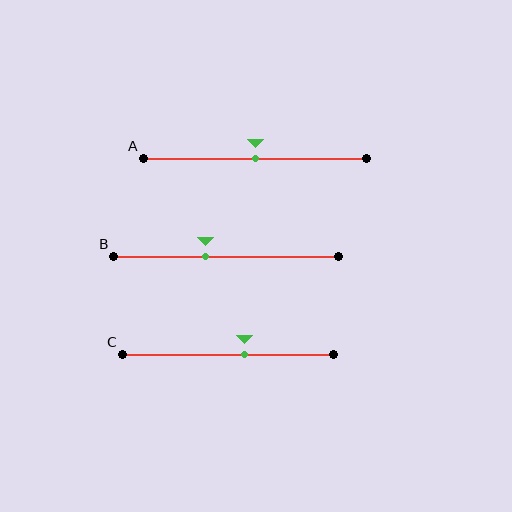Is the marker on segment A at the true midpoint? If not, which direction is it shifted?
Yes, the marker on segment A is at the true midpoint.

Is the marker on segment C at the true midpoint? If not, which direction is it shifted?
No, the marker on segment C is shifted to the right by about 8% of the segment length.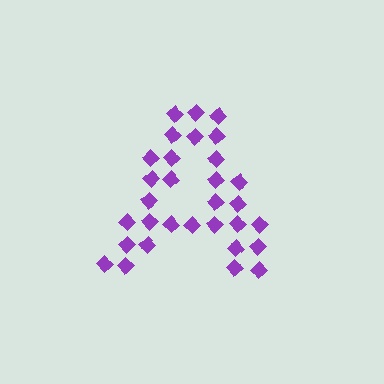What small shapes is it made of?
It is made of small diamonds.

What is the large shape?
The large shape is the letter A.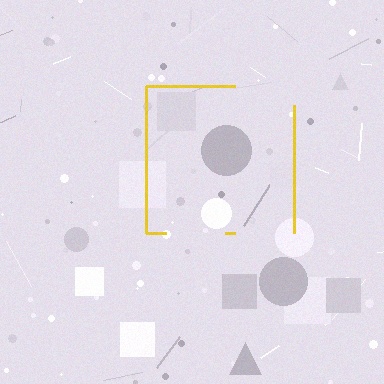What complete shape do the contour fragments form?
The contour fragments form a square.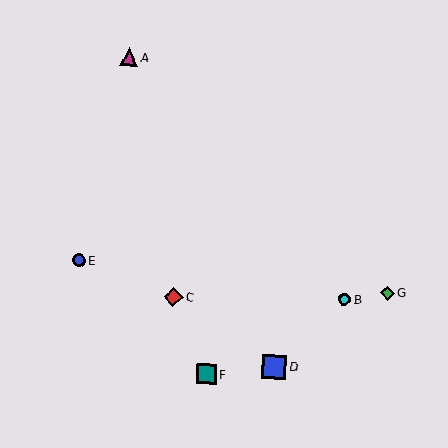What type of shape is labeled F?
Shape F is a teal square.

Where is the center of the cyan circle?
The center of the cyan circle is at (344, 299).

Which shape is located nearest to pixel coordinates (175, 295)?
The red diamond (labeled C) at (173, 297) is nearest to that location.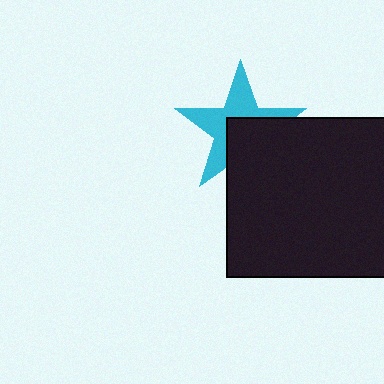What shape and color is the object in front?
The object in front is a black rectangle.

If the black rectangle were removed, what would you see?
You would see the complete cyan star.